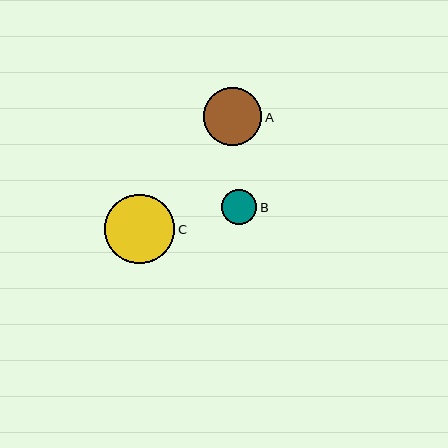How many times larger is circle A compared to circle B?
Circle A is approximately 1.6 times the size of circle B.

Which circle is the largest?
Circle C is the largest with a size of approximately 70 pixels.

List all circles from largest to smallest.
From largest to smallest: C, A, B.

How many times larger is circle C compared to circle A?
Circle C is approximately 1.2 times the size of circle A.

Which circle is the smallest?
Circle B is the smallest with a size of approximately 36 pixels.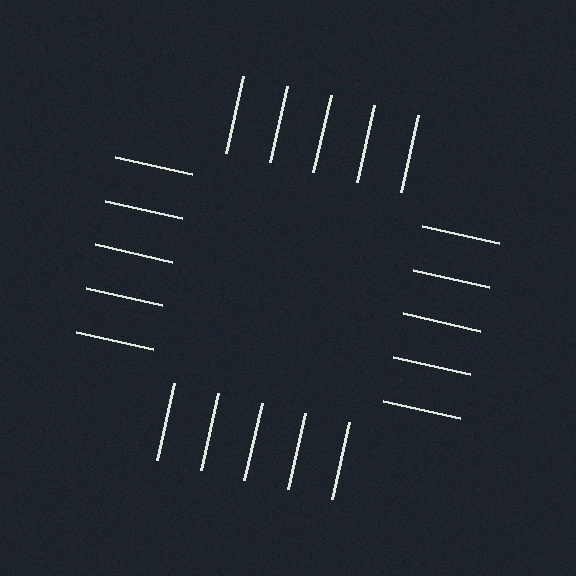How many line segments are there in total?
20 — 5 along each of the 4 edges.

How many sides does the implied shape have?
4 sides — the line-ends trace a square.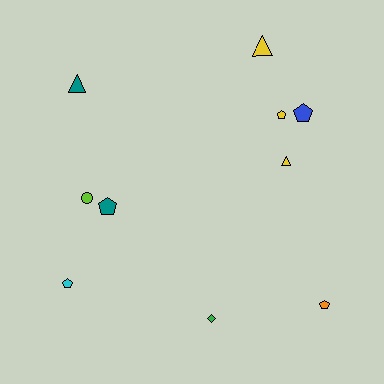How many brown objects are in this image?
There are no brown objects.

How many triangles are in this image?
There are 3 triangles.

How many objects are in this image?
There are 10 objects.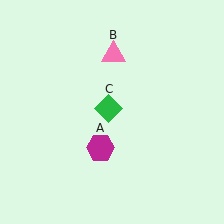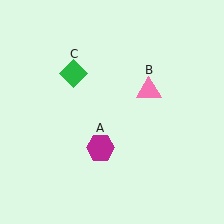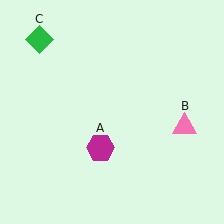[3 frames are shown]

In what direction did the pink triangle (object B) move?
The pink triangle (object B) moved down and to the right.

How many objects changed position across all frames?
2 objects changed position: pink triangle (object B), green diamond (object C).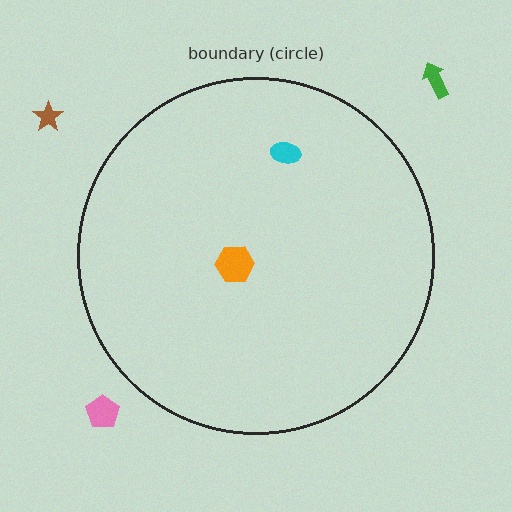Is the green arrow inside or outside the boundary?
Outside.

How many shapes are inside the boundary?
2 inside, 3 outside.